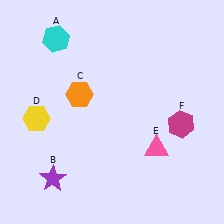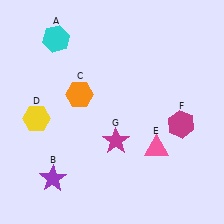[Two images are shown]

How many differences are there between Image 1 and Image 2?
There is 1 difference between the two images.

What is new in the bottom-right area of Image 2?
A magenta star (G) was added in the bottom-right area of Image 2.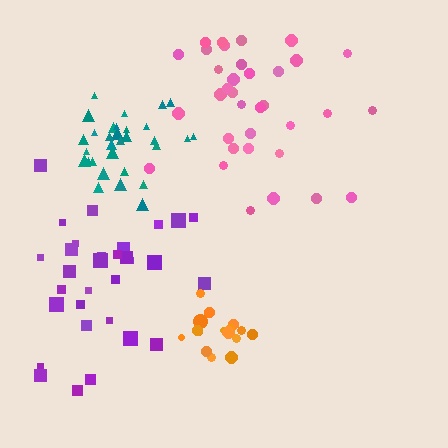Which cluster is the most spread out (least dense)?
Purple.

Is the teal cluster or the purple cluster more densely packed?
Teal.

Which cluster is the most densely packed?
Orange.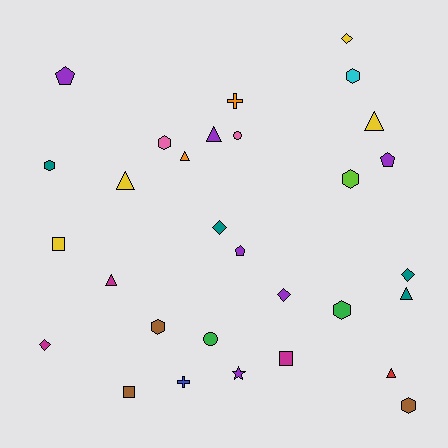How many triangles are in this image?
There are 7 triangles.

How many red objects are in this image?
There is 1 red object.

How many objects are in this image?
There are 30 objects.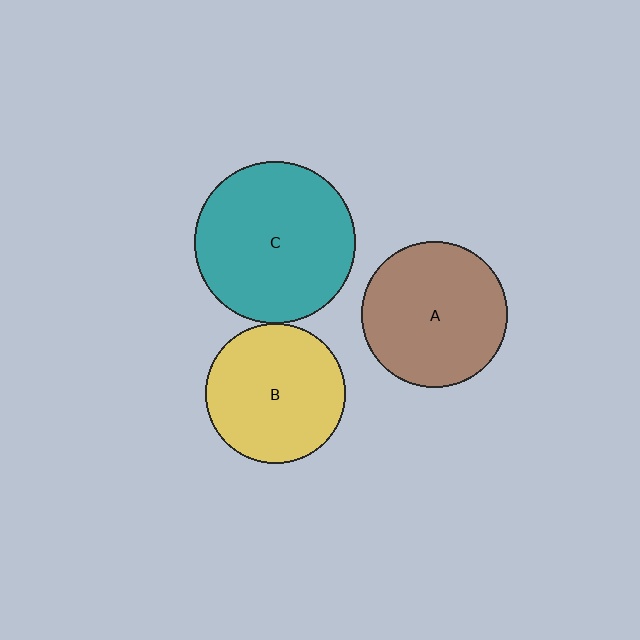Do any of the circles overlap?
No, none of the circles overlap.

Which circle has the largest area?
Circle C (teal).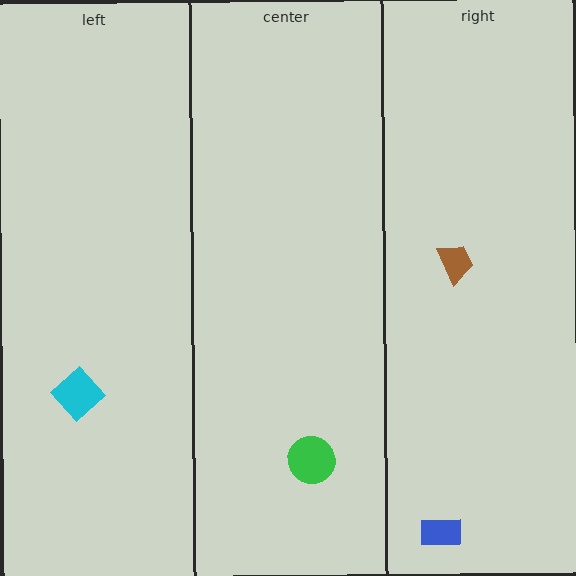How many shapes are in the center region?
1.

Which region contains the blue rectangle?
The right region.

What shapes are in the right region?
The brown trapezoid, the blue rectangle.